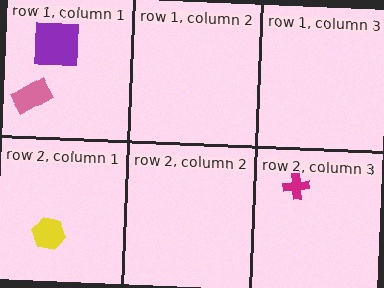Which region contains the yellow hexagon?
The row 2, column 1 region.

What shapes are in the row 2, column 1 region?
The yellow hexagon.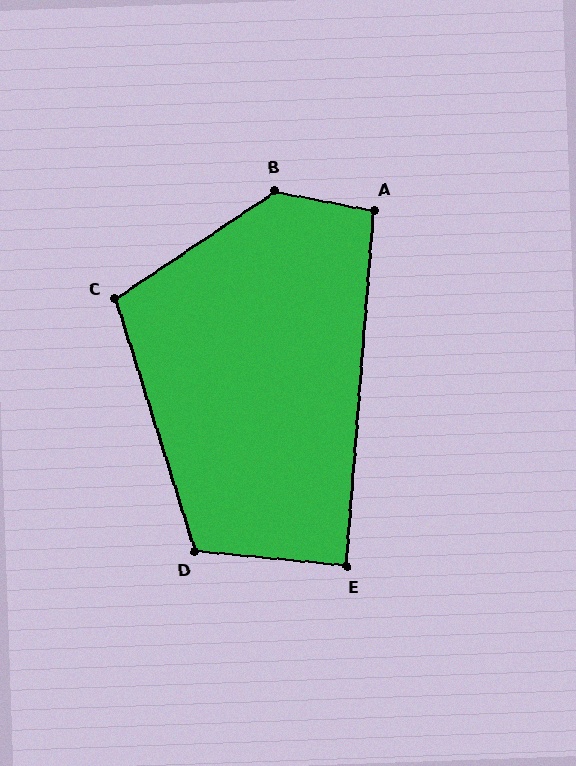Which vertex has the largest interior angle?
B, at approximately 135 degrees.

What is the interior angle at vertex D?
Approximately 113 degrees (obtuse).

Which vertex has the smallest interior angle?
E, at approximately 89 degrees.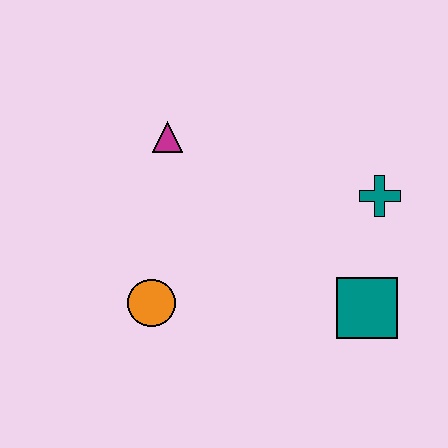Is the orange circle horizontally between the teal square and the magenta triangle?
No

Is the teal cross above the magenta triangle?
No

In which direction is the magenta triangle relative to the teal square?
The magenta triangle is to the left of the teal square.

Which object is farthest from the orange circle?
The teal cross is farthest from the orange circle.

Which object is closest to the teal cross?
The teal square is closest to the teal cross.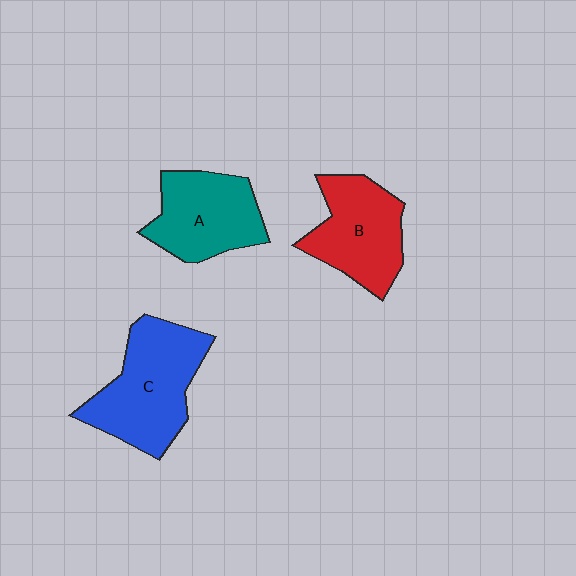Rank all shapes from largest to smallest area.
From largest to smallest: C (blue), B (red), A (teal).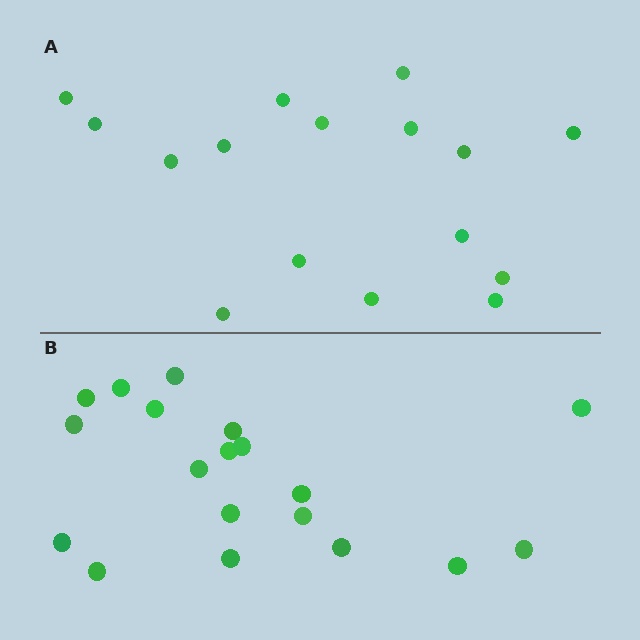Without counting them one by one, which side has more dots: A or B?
Region B (the bottom region) has more dots.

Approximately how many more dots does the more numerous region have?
Region B has just a few more — roughly 2 or 3 more dots than region A.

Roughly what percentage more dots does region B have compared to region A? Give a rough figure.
About 20% more.